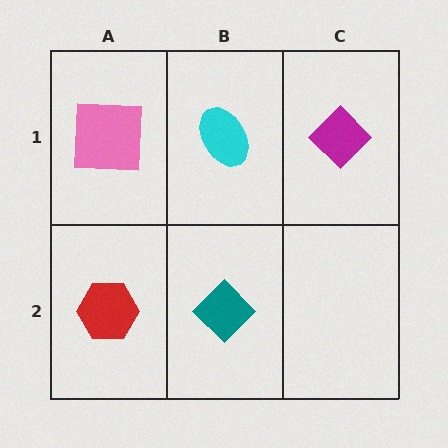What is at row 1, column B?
A cyan ellipse.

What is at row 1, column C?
A magenta diamond.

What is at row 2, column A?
A red hexagon.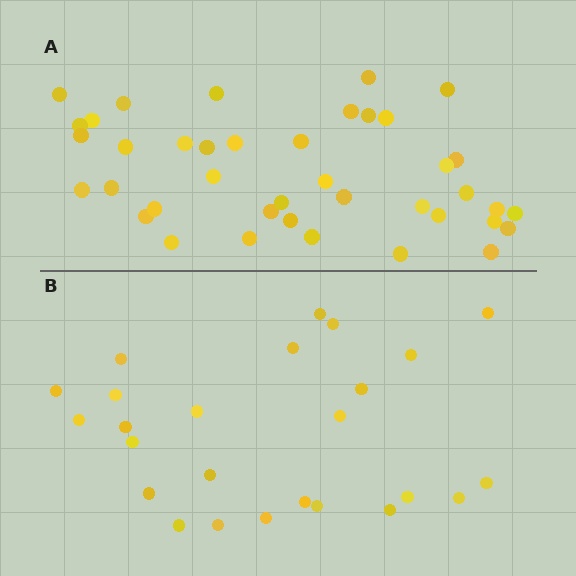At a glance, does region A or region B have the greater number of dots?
Region A (the top region) has more dots.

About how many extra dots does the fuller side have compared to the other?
Region A has approximately 15 more dots than region B.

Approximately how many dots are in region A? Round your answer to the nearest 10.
About 40 dots.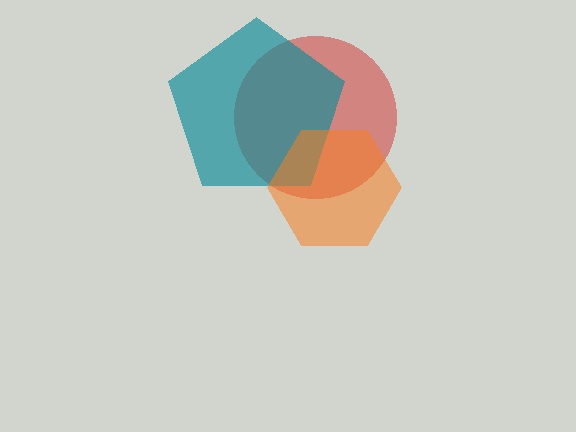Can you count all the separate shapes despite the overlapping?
Yes, there are 3 separate shapes.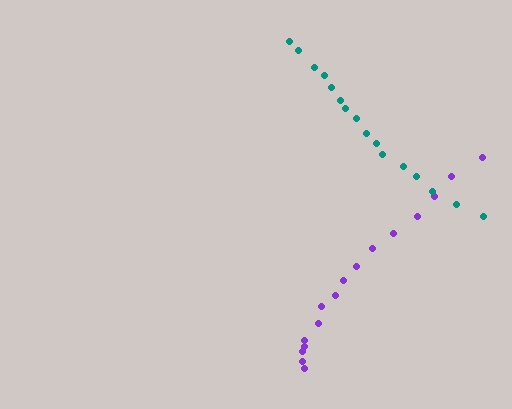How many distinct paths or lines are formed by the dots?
There are 2 distinct paths.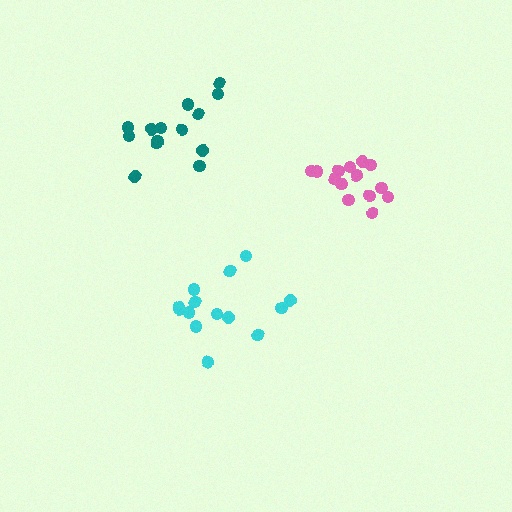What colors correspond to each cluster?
The clusters are colored: pink, teal, cyan.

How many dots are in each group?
Group 1: 14 dots, Group 2: 14 dots, Group 3: 14 dots (42 total).